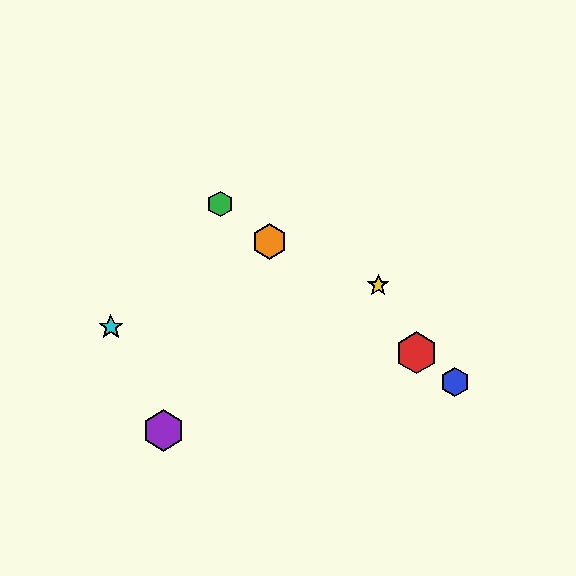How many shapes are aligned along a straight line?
4 shapes (the red hexagon, the blue hexagon, the green hexagon, the orange hexagon) are aligned along a straight line.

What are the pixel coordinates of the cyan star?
The cyan star is at (111, 327).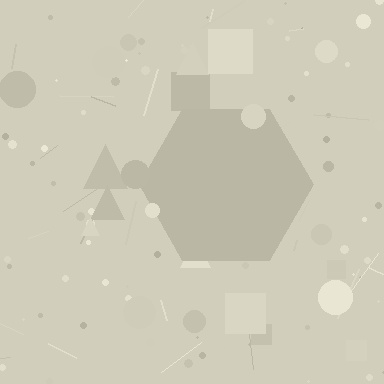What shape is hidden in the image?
A hexagon is hidden in the image.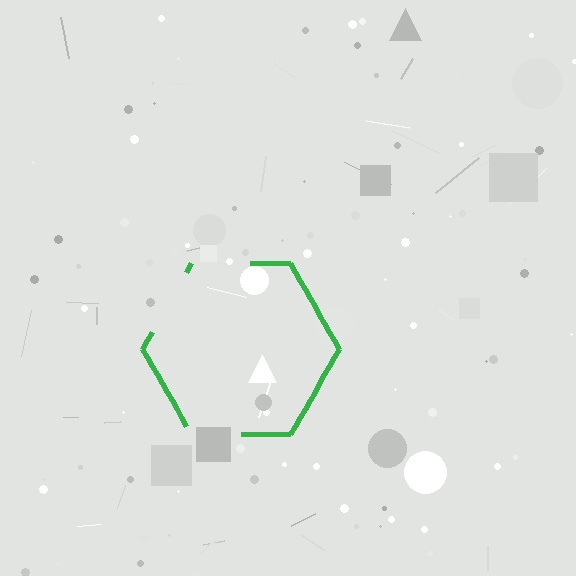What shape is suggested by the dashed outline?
The dashed outline suggests a hexagon.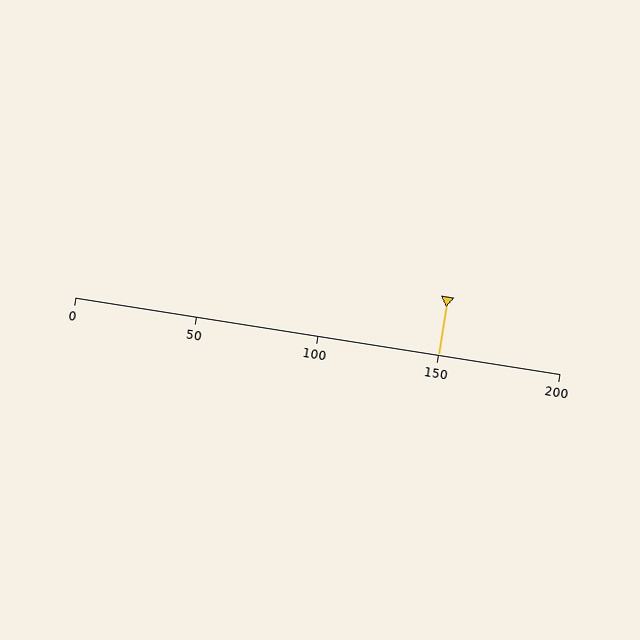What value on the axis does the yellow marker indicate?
The marker indicates approximately 150.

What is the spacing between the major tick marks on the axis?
The major ticks are spaced 50 apart.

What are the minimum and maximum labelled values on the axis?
The axis runs from 0 to 200.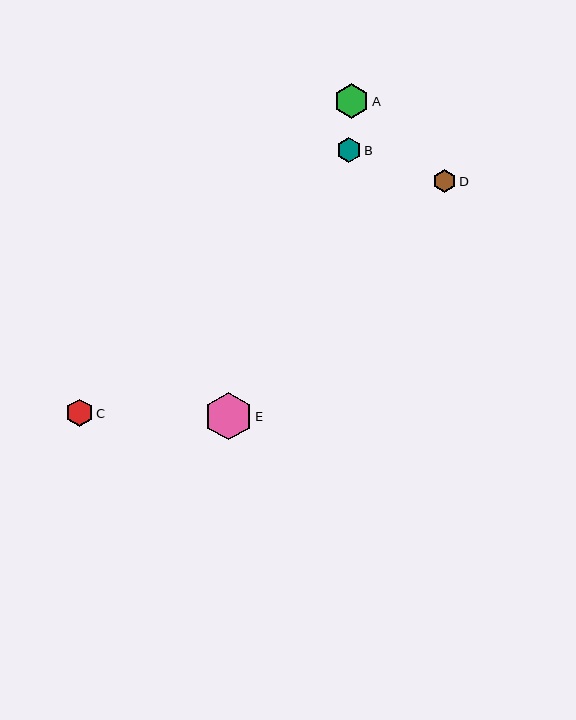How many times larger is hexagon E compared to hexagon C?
Hexagon E is approximately 1.7 times the size of hexagon C.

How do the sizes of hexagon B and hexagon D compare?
Hexagon B and hexagon D are approximately the same size.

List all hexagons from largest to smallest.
From largest to smallest: E, A, C, B, D.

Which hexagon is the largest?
Hexagon E is the largest with a size of approximately 48 pixels.